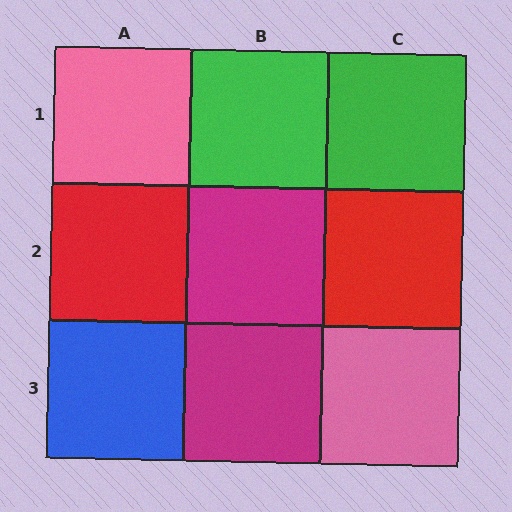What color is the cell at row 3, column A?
Blue.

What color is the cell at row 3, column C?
Pink.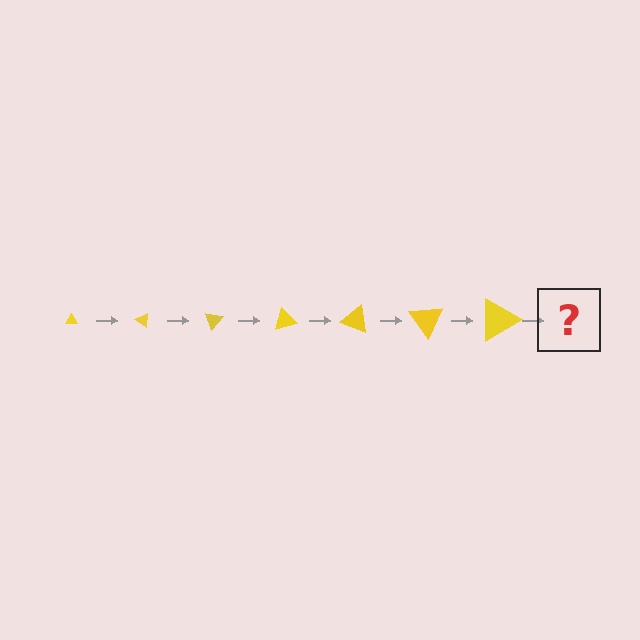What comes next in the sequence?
The next element should be a triangle, larger than the previous one and rotated 245 degrees from the start.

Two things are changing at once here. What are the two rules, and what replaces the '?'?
The two rules are that the triangle grows larger each step and it rotates 35 degrees each step. The '?' should be a triangle, larger than the previous one and rotated 245 degrees from the start.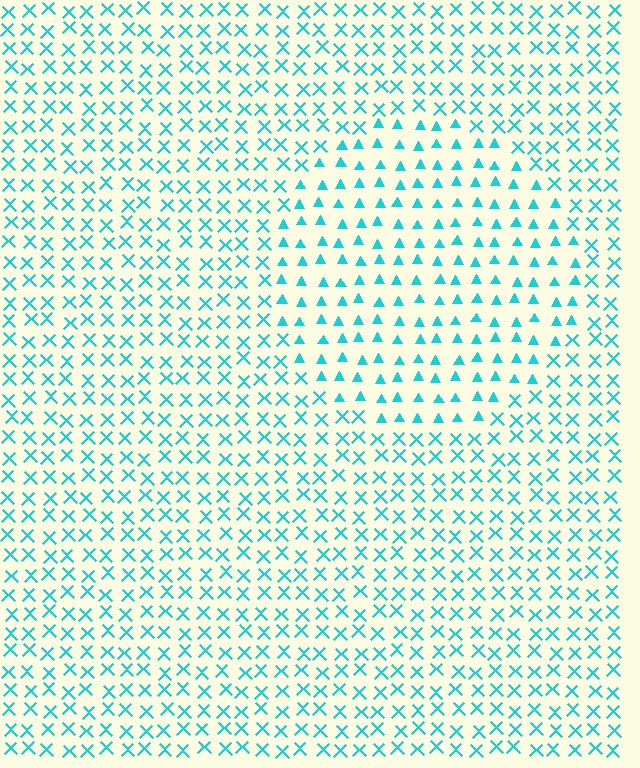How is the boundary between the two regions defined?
The boundary is defined by a change in element shape: triangles inside vs. X marks outside. All elements share the same color and spacing.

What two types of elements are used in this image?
The image uses triangles inside the circle region and X marks outside it.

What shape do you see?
I see a circle.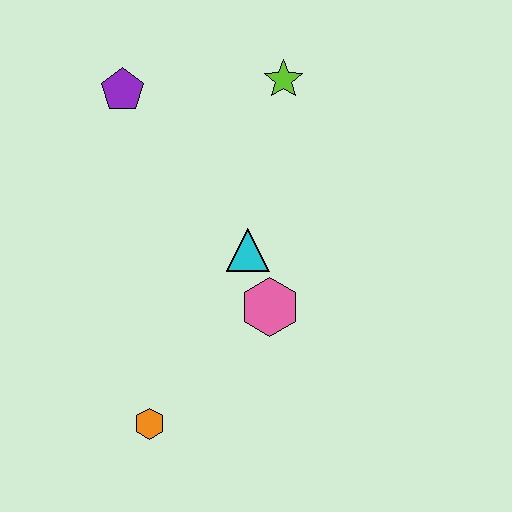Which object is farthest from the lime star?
The orange hexagon is farthest from the lime star.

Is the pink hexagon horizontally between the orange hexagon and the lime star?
Yes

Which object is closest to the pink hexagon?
The cyan triangle is closest to the pink hexagon.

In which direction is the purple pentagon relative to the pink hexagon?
The purple pentagon is above the pink hexagon.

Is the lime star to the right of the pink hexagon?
Yes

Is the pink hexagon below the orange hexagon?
No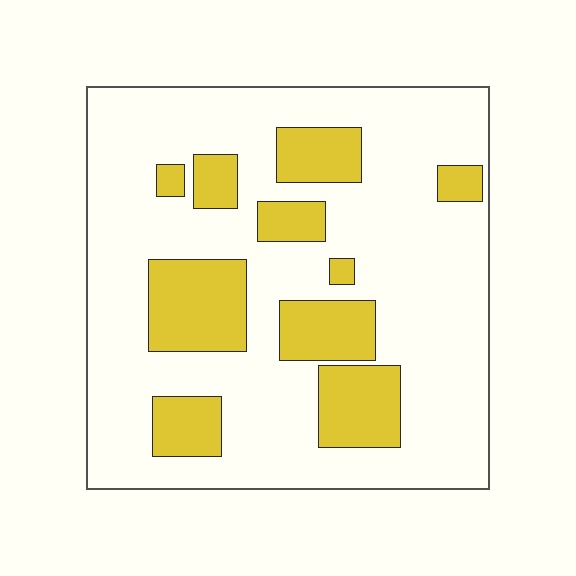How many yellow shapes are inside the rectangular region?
10.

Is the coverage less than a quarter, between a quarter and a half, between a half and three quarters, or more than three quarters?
Less than a quarter.